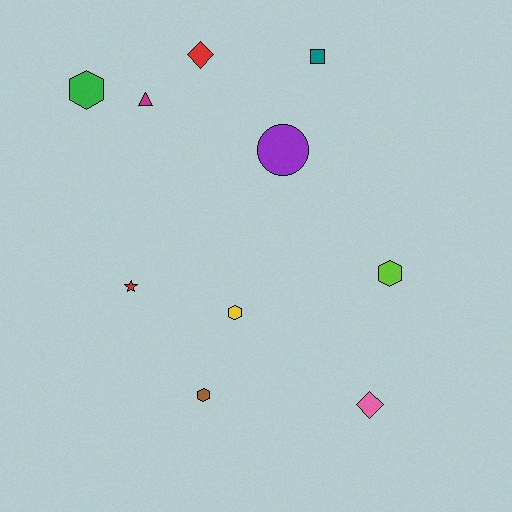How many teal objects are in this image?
There is 1 teal object.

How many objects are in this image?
There are 10 objects.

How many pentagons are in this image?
There are no pentagons.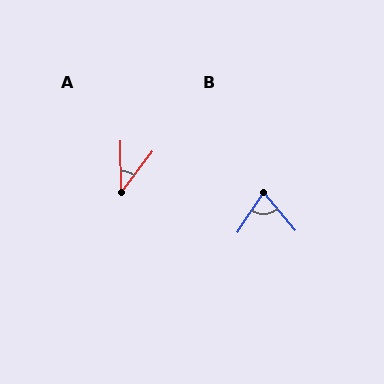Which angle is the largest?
B, at approximately 73 degrees.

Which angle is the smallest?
A, at approximately 38 degrees.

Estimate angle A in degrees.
Approximately 38 degrees.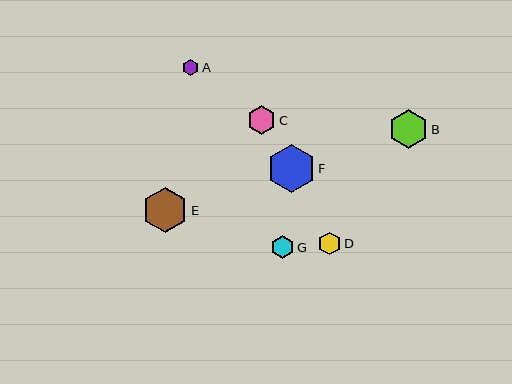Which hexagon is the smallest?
Hexagon A is the smallest with a size of approximately 16 pixels.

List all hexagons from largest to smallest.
From largest to smallest: F, E, B, C, G, D, A.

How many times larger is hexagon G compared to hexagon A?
Hexagon G is approximately 1.4 times the size of hexagon A.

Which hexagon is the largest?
Hexagon F is the largest with a size of approximately 48 pixels.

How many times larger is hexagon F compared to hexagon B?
Hexagon F is approximately 1.2 times the size of hexagon B.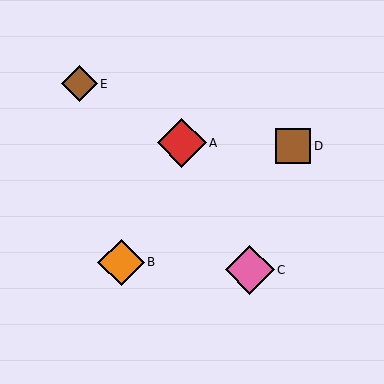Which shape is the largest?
The red diamond (labeled A) is the largest.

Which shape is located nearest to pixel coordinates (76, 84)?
The brown diamond (labeled E) at (80, 84) is nearest to that location.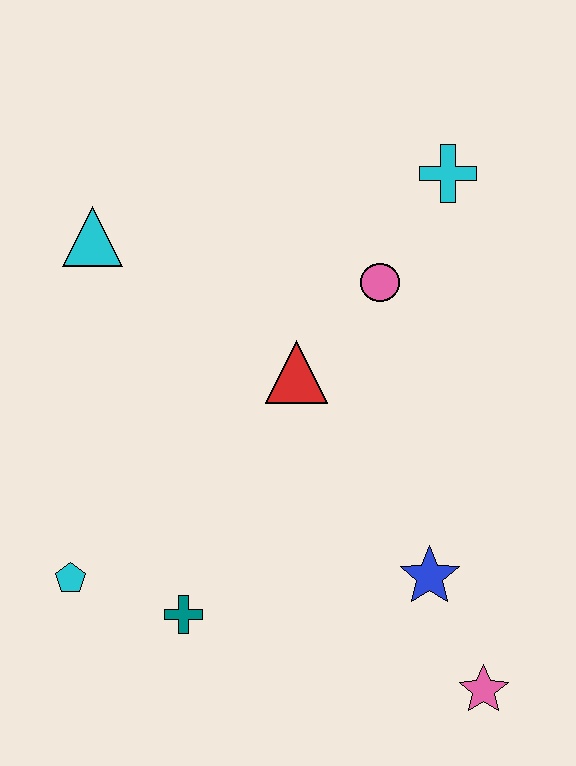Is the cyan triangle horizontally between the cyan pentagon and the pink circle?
Yes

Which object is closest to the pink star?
The blue star is closest to the pink star.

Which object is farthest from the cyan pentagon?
The cyan cross is farthest from the cyan pentagon.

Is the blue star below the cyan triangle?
Yes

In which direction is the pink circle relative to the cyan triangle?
The pink circle is to the right of the cyan triangle.